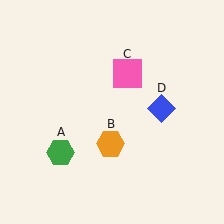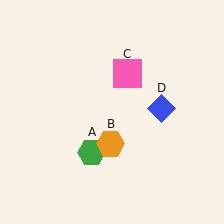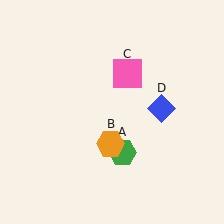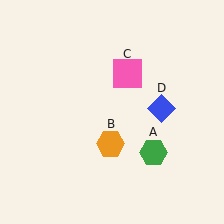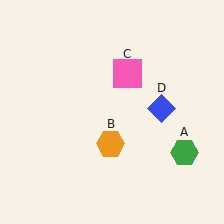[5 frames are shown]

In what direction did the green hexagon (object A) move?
The green hexagon (object A) moved right.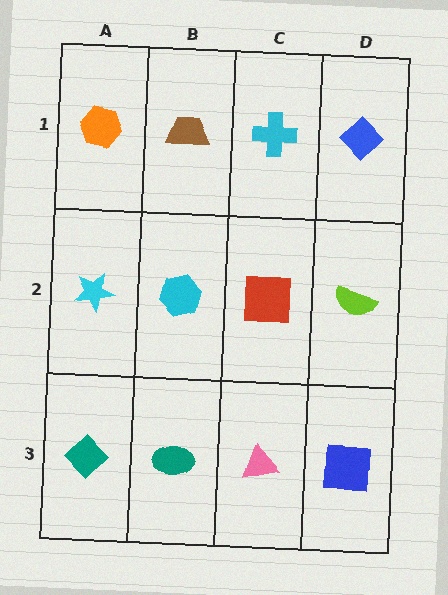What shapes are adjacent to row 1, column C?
A red square (row 2, column C), a brown trapezoid (row 1, column B), a blue diamond (row 1, column D).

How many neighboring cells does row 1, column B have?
3.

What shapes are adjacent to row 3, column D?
A lime semicircle (row 2, column D), a pink triangle (row 3, column C).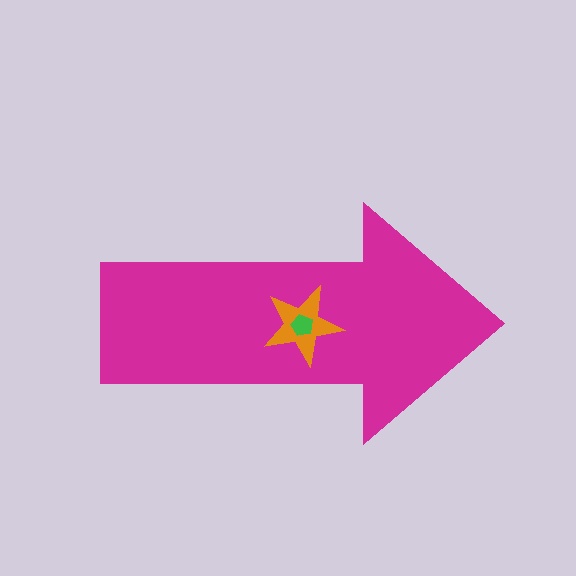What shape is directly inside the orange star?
The green pentagon.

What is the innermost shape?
The green pentagon.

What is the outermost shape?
The magenta arrow.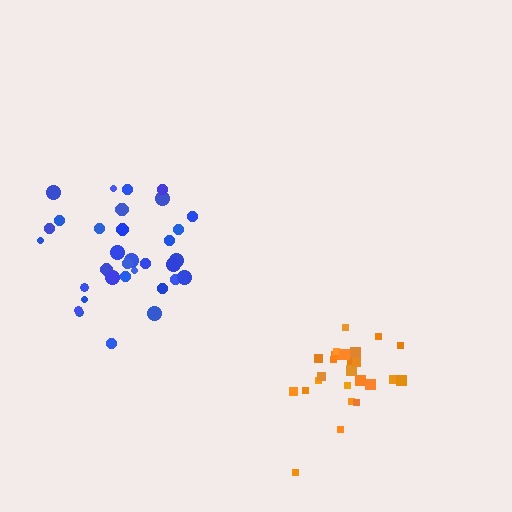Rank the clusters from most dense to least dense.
orange, blue.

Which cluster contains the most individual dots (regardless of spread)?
Blue (34).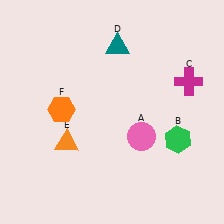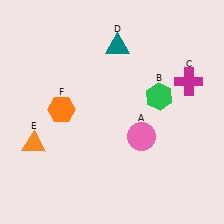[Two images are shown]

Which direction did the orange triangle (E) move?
The orange triangle (E) moved left.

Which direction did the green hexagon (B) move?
The green hexagon (B) moved up.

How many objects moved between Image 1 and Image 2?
2 objects moved between the two images.